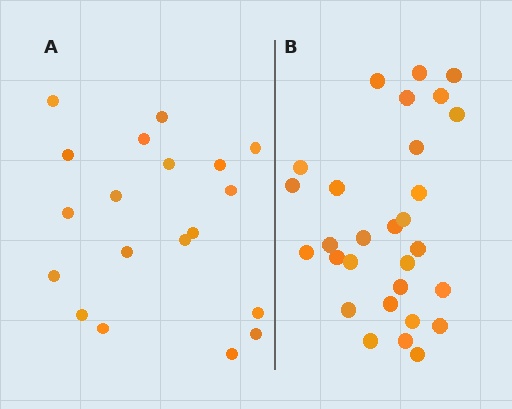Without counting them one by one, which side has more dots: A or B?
Region B (the right region) has more dots.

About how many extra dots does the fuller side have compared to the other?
Region B has roughly 10 or so more dots than region A.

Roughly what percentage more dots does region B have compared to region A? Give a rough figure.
About 55% more.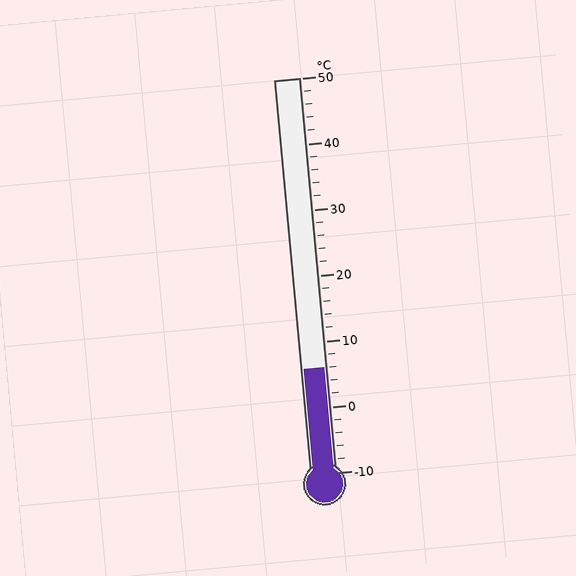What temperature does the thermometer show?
The thermometer shows approximately 6°C.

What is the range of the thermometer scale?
The thermometer scale ranges from -10°C to 50°C.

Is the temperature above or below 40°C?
The temperature is below 40°C.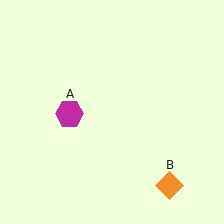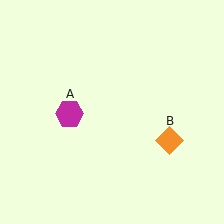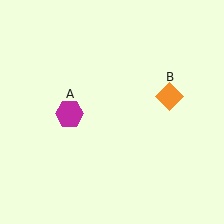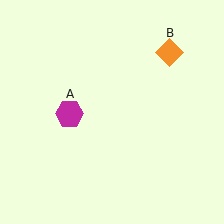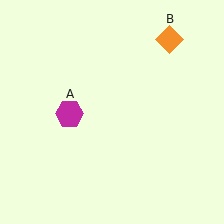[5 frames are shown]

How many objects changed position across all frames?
1 object changed position: orange diamond (object B).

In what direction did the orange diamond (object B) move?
The orange diamond (object B) moved up.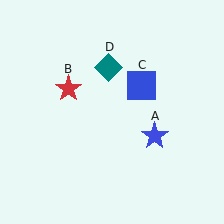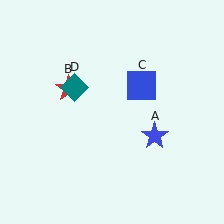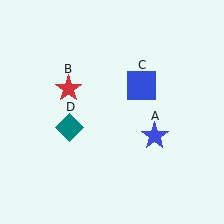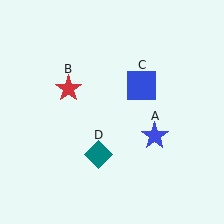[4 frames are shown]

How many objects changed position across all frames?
1 object changed position: teal diamond (object D).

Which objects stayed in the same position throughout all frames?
Blue star (object A) and red star (object B) and blue square (object C) remained stationary.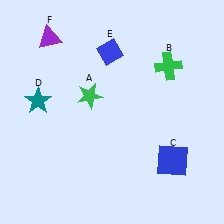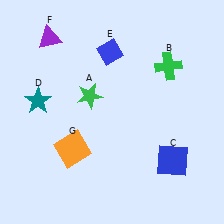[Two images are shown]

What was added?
An orange square (G) was added in Image 2.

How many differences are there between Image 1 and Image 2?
There is 1 difference between the two images.